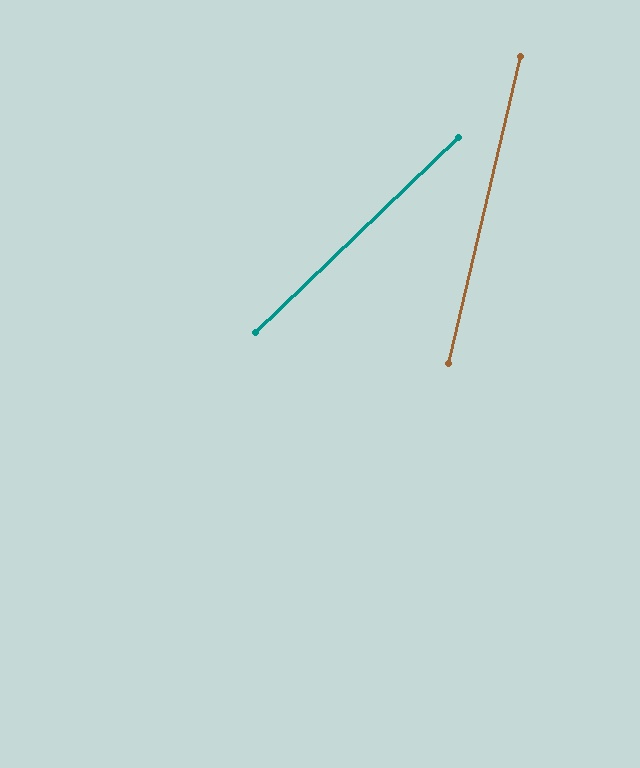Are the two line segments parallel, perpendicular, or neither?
Neither parallel nor perpendicular — they differ by about 33°.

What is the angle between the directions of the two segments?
Approximately 33 degrees.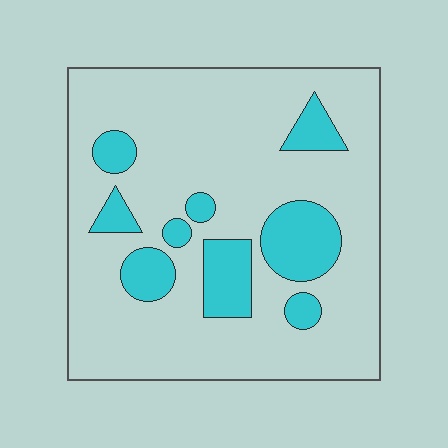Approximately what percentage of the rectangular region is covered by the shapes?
Approximately 20%.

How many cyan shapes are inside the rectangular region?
9.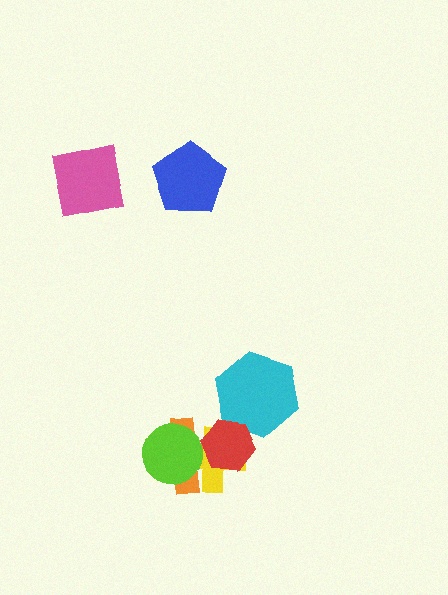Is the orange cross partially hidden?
Yes, it is partially covered by another shape.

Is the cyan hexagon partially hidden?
Yes, it is partially covered by another shape.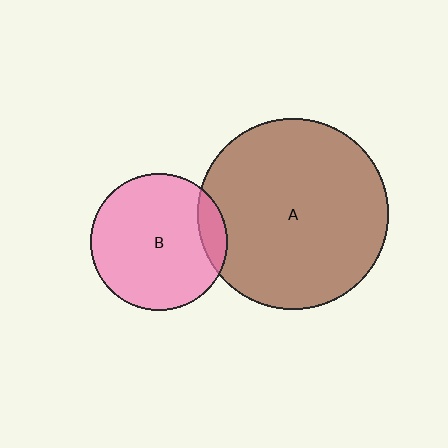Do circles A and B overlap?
Yes.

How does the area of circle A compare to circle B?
Approximately 1.9 times.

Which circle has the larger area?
Circle A (brown).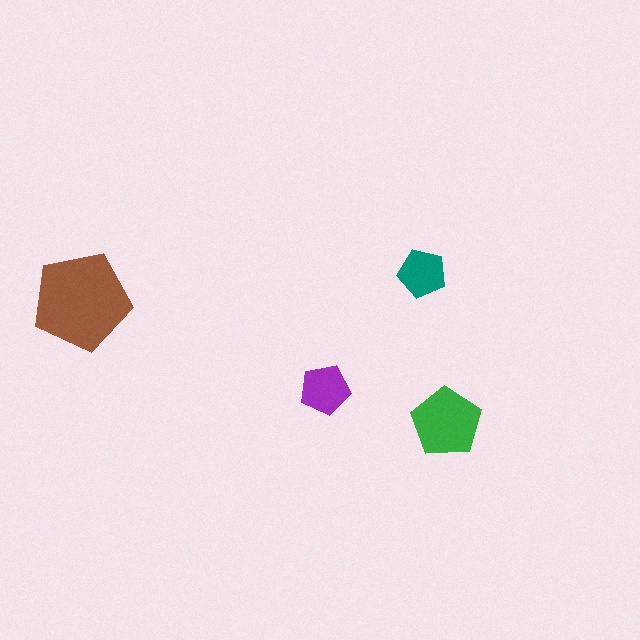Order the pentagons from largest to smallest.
the brown one, the green one, the purple one, the teal one.